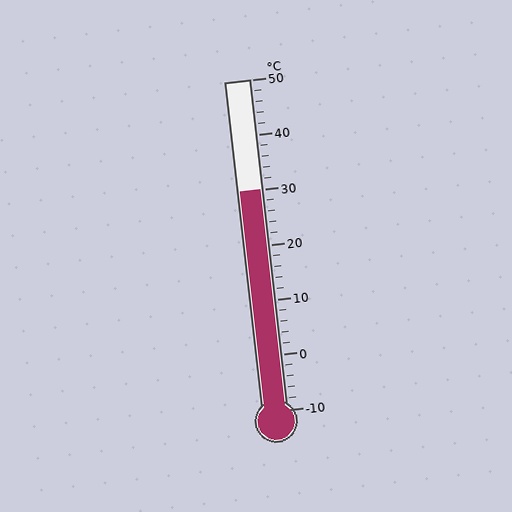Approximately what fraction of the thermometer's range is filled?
The thermometer is filled to approximately 65% of its range.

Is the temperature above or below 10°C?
The temperature is above 10°C.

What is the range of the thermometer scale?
The thermometer scale ranges from -10°C to 50°C.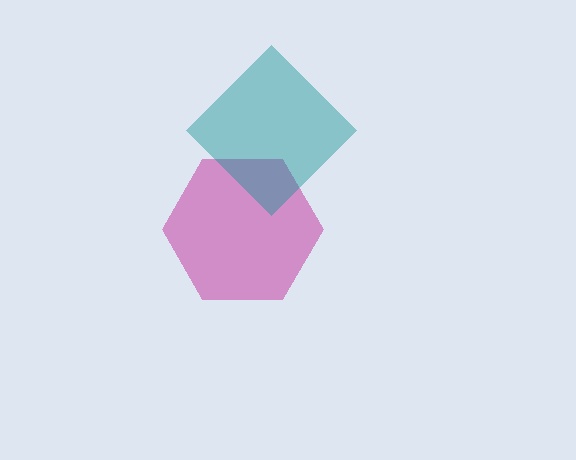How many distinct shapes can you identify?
There are 2 distinct shapes: a magenta hexagon, a teal diamond.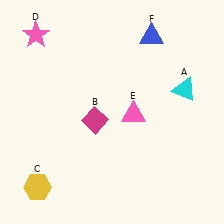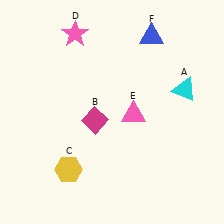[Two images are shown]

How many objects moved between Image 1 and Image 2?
2 objects moved between the two images.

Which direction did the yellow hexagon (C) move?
The yellow hexagon (C) moved right.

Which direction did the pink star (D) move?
The pink star (D) moved right.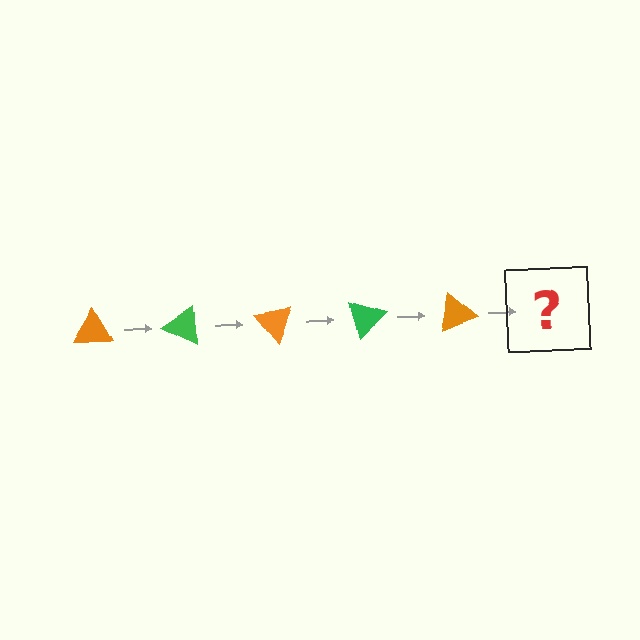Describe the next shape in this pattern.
It should be a green triangle, rotated 125 degrees from the start.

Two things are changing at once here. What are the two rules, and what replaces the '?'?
The two rules are that it rotates 25 degrees each step and the color cycles through orange and green. The '?' should be a green triangle, rotated 125 degrees from the start.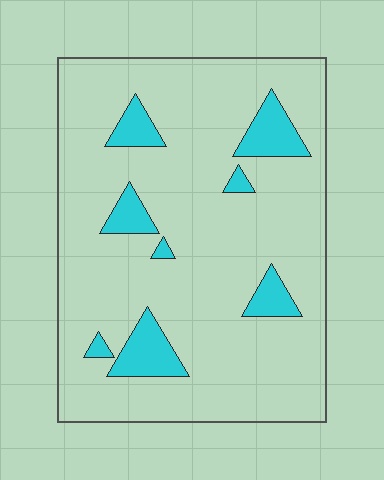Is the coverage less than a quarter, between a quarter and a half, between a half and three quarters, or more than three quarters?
Less than a quarter.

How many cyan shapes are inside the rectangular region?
8.